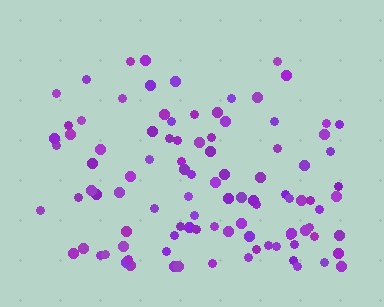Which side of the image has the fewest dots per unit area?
The top.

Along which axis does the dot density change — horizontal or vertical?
Vertical.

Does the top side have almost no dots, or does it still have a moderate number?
Still a moderate number, just noticeably fewer than the bottom.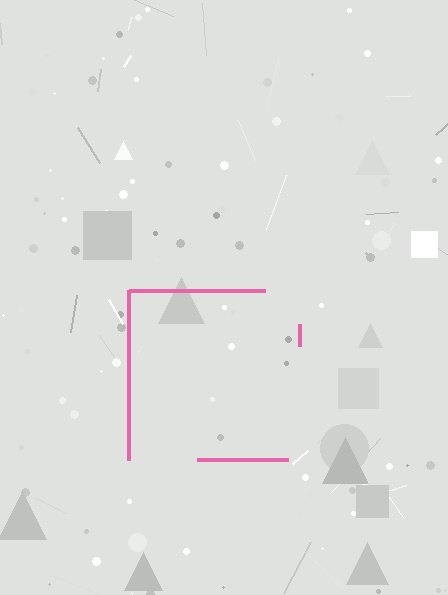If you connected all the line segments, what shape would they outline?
They would outline a square.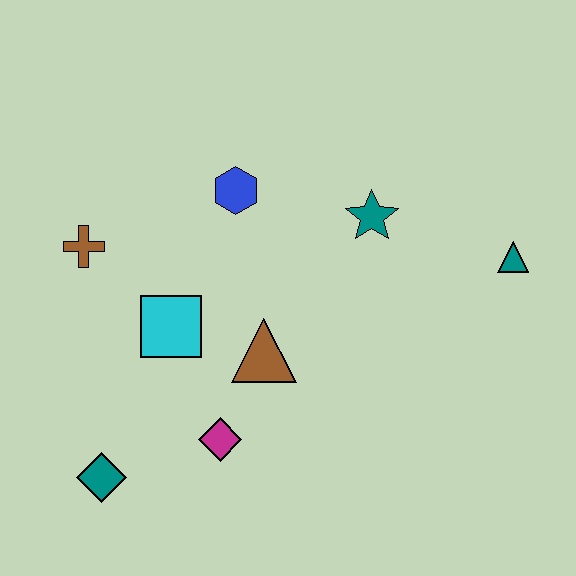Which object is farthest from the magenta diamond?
The teal triangle is farthest from the magenta diamond.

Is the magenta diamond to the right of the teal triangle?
No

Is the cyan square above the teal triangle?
No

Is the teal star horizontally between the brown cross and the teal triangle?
Yes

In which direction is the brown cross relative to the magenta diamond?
The brown cross is above the magenta diamond.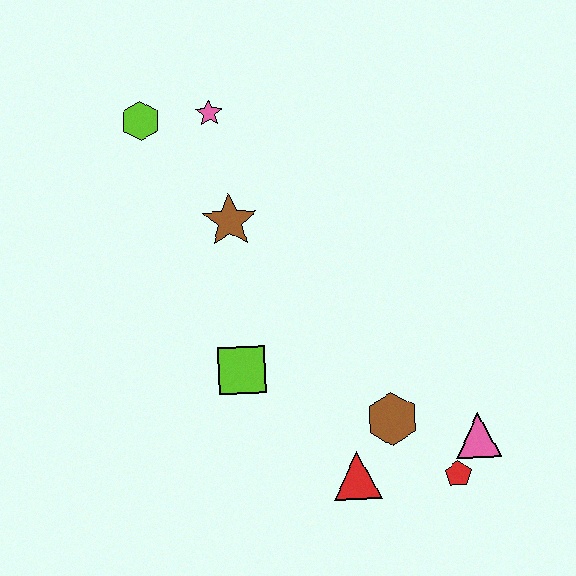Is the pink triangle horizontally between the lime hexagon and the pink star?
No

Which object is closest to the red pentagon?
The pink triangle is closest to the red pentagon.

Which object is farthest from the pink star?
The red pentagon is farthest from the pink star.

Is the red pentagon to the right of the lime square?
Yes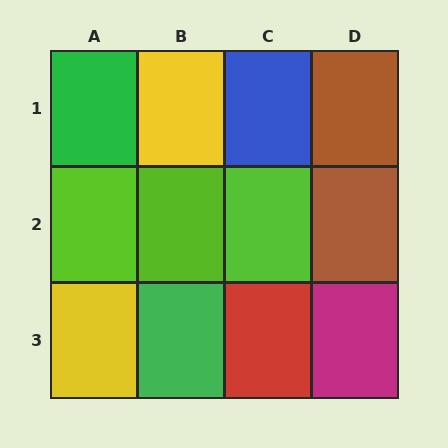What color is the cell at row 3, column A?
Yellow.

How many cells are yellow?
2 cells are yellow.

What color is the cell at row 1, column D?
Brown.